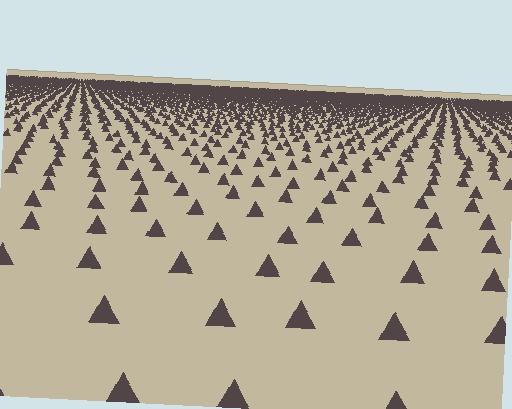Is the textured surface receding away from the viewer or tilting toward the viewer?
The surface is receding away from the viewer. Texture elements get smaller and denser toward the top.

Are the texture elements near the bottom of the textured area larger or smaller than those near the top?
Larger. Near the bottom, elements are closer to the viewer and appear at a bigger on-screen size.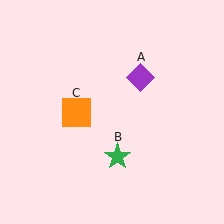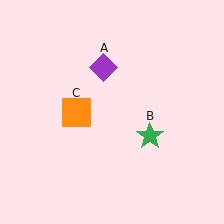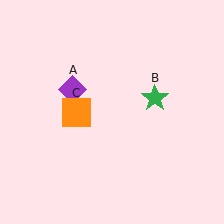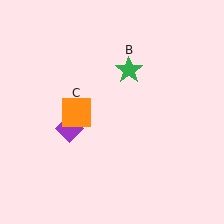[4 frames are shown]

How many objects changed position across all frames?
2 objects changed position: purple diamond (object A), green star (object B).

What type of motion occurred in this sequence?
The purple diamond (object A), green star (object B) rotated counterclockwise around the center of the scene.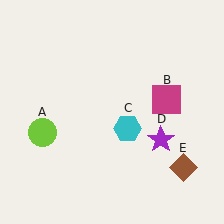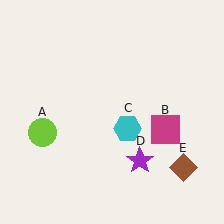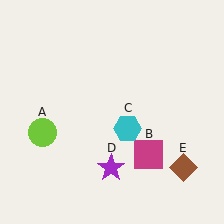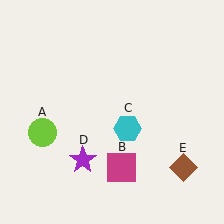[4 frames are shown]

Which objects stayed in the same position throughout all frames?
Lime circle (object A) and cyan hexagon (object C) and brown diamond (object E) remained stationary.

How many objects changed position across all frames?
2 objects changed position: magenta square (object B), purple star (object D).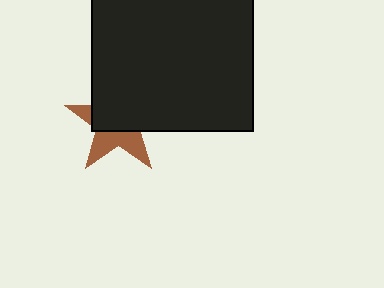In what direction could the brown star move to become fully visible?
The brown star could move toward the lower-left. That would shift it out from behind the black square entirely.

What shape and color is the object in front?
The object in front is a black square.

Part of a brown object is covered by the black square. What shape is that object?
It is a star.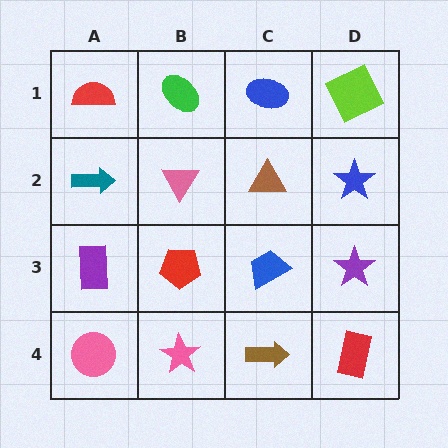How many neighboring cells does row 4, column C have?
3.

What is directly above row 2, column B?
A green ellipse.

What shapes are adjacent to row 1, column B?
A pink triangle (row 2, column B), a red semicircle (row 1, column A), a blue ellipse (row 1, column C).